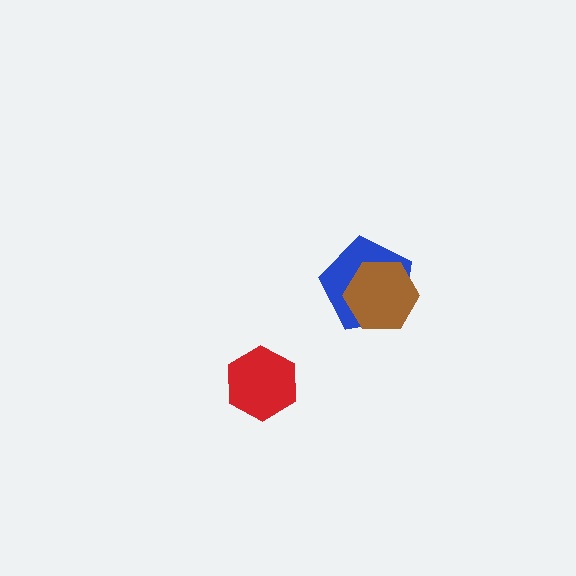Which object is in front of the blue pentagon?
The brown hexagon is in front of the blue pentagon.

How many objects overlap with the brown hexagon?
1 object overlaps with the brown hexagon.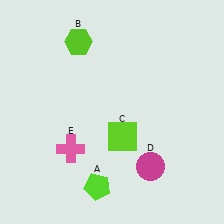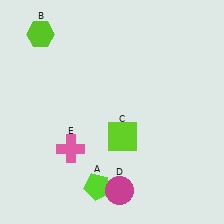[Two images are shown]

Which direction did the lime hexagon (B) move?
The lime hexagon (B) moved left.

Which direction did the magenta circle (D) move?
The magenta circle (D) moved left.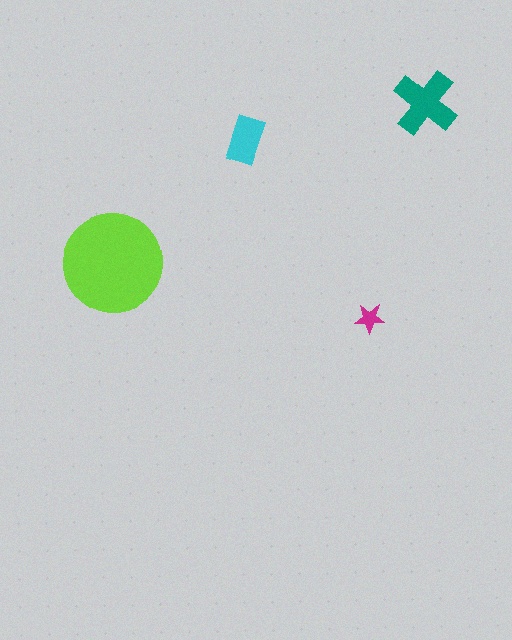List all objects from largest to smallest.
The lime circle, the teal cross, the cyan rectangle, the magenta star.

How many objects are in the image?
There are 4 objects in the image.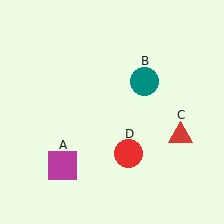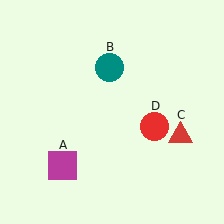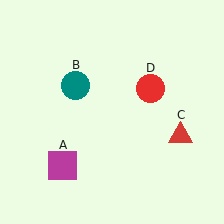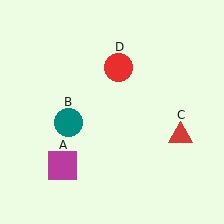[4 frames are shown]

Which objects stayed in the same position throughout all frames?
Magenta square (object A) and red triangle (object C) remained stationary.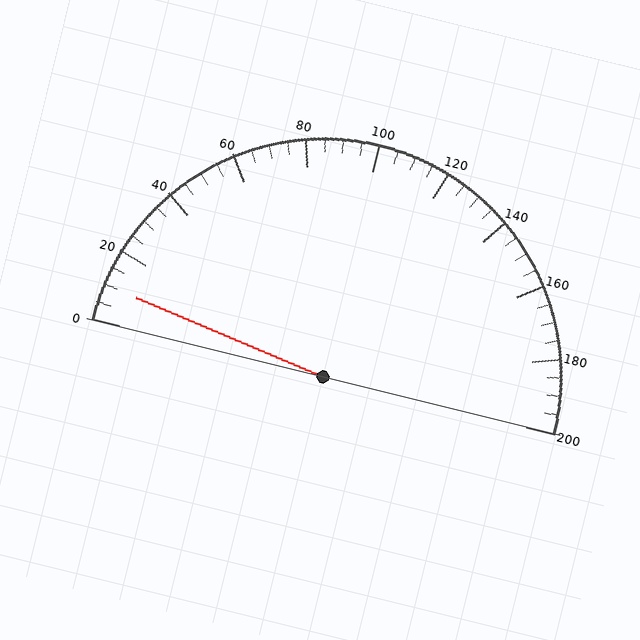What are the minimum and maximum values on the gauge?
The gauge ranges from 0 to 200.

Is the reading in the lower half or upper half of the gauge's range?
The reading is in the lower half of the range (0 to 200).